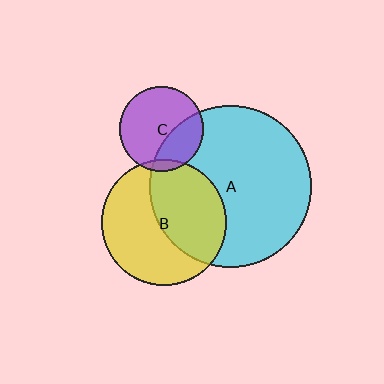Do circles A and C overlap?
Yes.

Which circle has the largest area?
Circle A (cyan).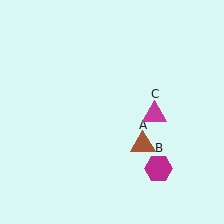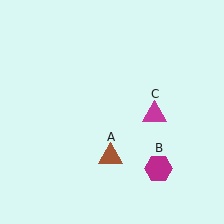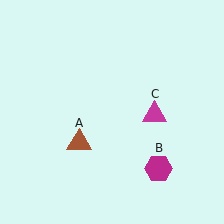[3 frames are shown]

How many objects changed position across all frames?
1 object changed position: brown triangle (object A).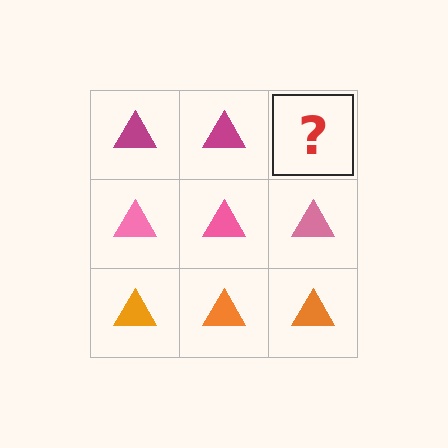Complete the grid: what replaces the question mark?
The question mark should be replaced with a magenta triangle.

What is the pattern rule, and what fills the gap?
The rule is that each row has a consistent color. The gap should be filled with a magenta triangle.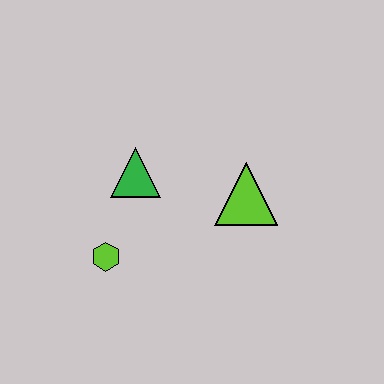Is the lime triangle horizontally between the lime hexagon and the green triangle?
No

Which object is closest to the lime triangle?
The green triangle is closest to the lime triangle.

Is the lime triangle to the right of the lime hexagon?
Yes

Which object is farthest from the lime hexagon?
The lime triangle is farthest from the lime hexagon.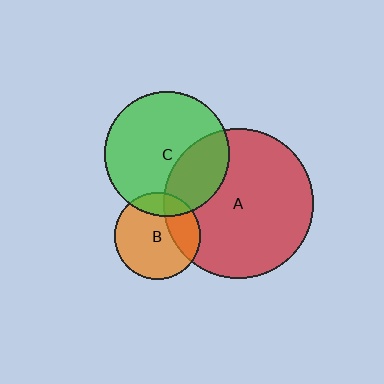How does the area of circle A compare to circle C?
Approximately 1.5 times.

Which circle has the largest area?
Circle A (red).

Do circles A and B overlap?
Yes.